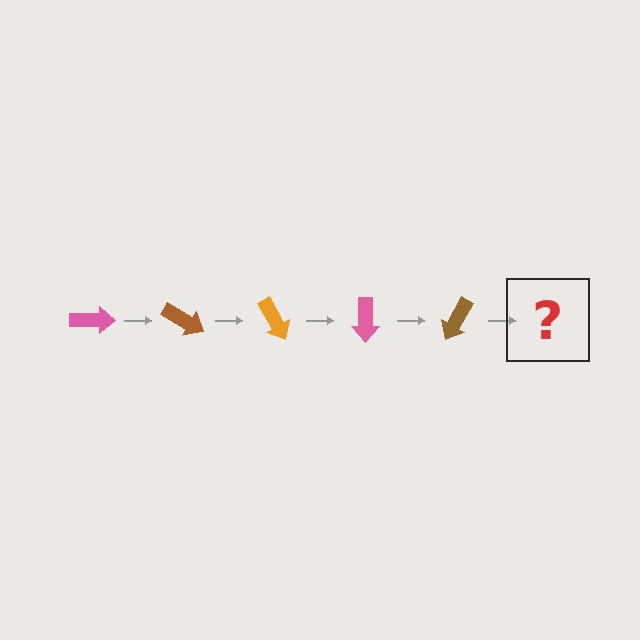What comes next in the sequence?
The next element should be an orange arrow, rotated 150 degrees from the start.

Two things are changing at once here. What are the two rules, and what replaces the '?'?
The two rules are that it rotates 30 degrees each step and the color cycles through pink, brown, and orange. The '?' should be an orange arrow, rotated 150 degrees from the start.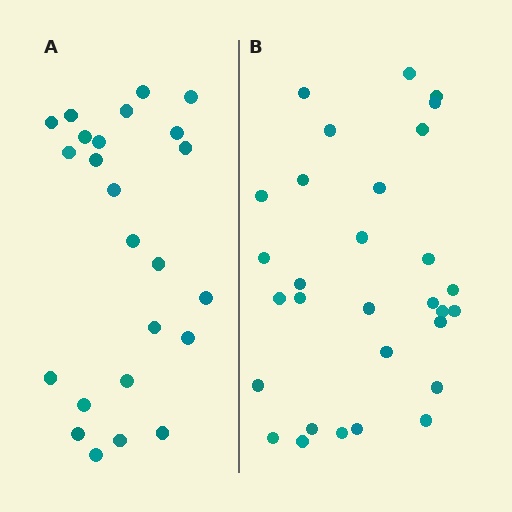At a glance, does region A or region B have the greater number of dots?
Region B (the right region) has more dots.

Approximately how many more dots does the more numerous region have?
Region B has about 6 more dots than region A.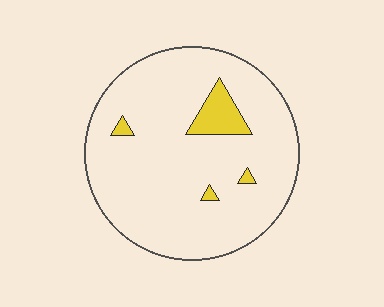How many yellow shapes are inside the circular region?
4.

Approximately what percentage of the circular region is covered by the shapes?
Approximately 5%.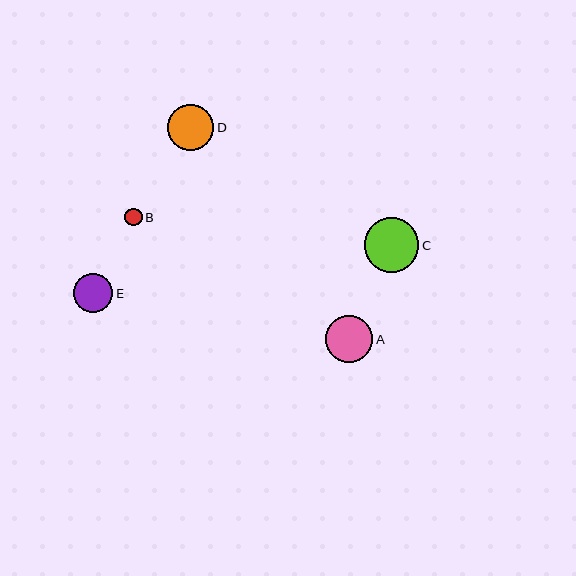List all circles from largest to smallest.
From largest to smallest: C, A, D, E, B.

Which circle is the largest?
Circle C is the largest with a size of approximately 55 pixels.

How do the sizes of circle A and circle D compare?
Circle A and circle D are approximately the same size.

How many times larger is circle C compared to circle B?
Circle C is approximately 3.2 times the size of circle B.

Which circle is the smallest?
Circle B is the smallest with a size of approximately 17 pixels.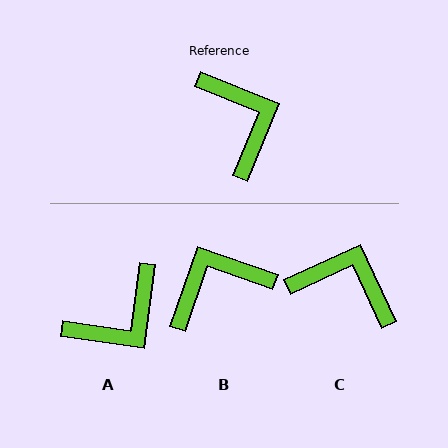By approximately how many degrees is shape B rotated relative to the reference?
Approximately 93 degrees counter-clockwise.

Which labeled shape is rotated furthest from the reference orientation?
B, about 93 degrees away.